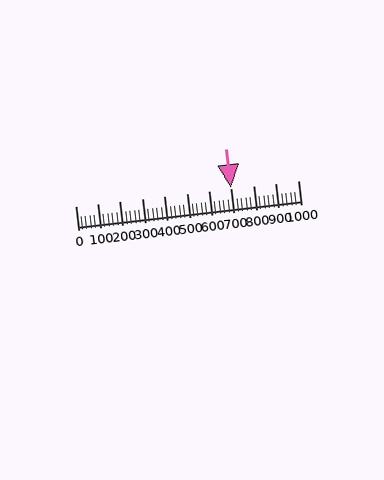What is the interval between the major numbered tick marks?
The major tick marks are spaced 100 units apart.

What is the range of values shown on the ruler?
The ruler shows values from 0 to 1000.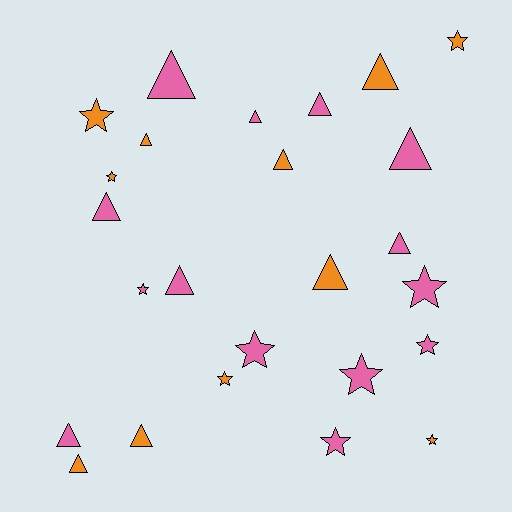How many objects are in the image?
There are 25 objects.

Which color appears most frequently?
Pink, with 14 objects.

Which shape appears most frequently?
Triangle, with 14 objects.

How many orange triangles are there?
There are 6 orange triangles.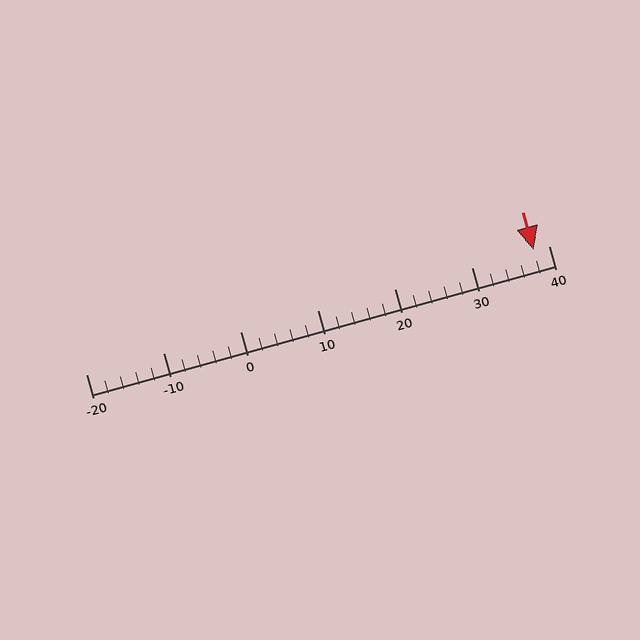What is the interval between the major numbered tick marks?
The major tick marks are spaced 10 units apart.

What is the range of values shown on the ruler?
The ruler shows values from -20 to 40.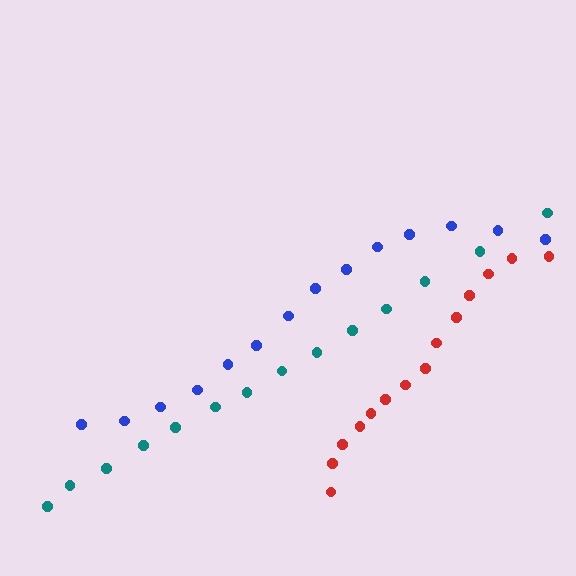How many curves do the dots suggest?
There are 3 distinct paths.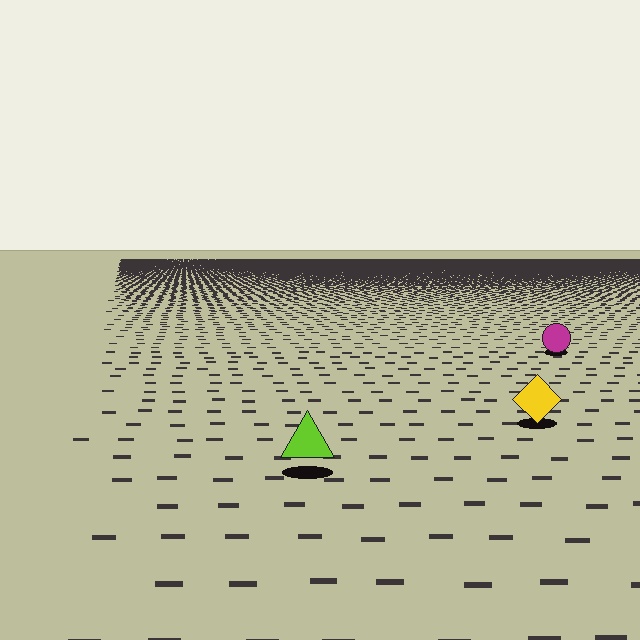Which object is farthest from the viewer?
The magenta circle is farthest from the viewer. It appears smaller and the ground texture around it is denser.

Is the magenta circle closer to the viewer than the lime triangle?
No. The lime triangle is closer — you can tell from the texture gradient: the ground texture is coarser near it.